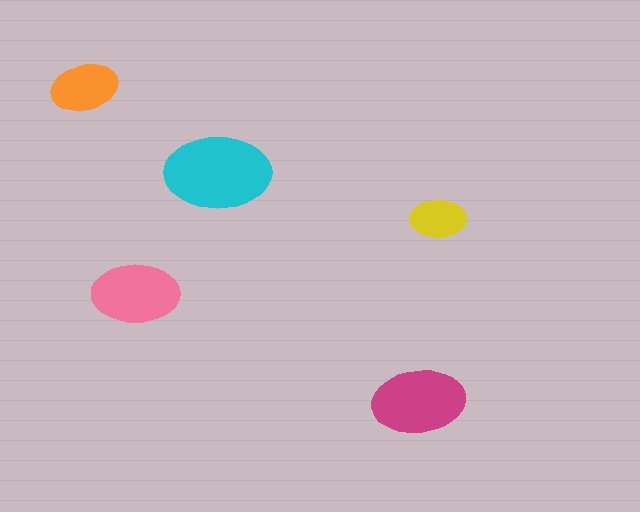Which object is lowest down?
The magenta ellipse is bottommost.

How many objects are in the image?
There are 5 objects in the image.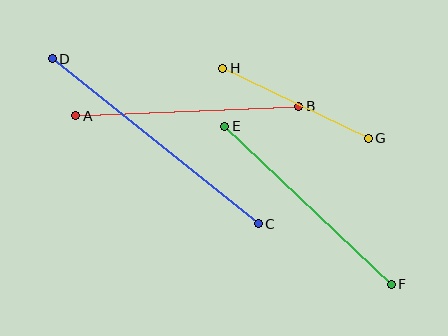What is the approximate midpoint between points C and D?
The midpoint is at approximately (155, 141) pixels.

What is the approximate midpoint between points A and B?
The midpoint is at approximately (187, 111) pixels.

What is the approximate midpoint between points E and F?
The midpoint is at approximately (308, 205) pixels.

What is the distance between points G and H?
The distance is approximately 161 pixels.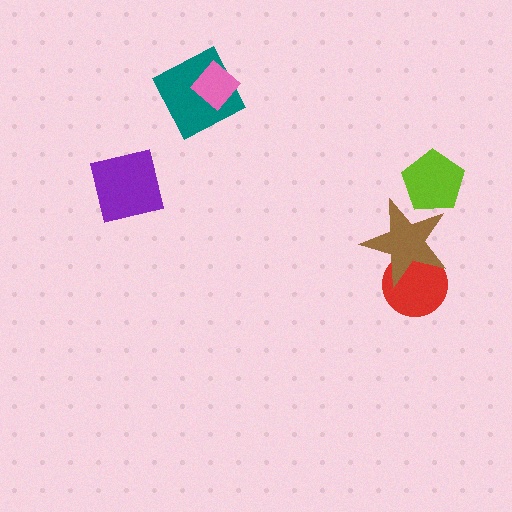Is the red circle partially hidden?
Yes, it is partially covered by another shape.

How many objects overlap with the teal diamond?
1 object overlaps with the teal diamond.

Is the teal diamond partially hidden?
Yes, it is partially covered by another shape.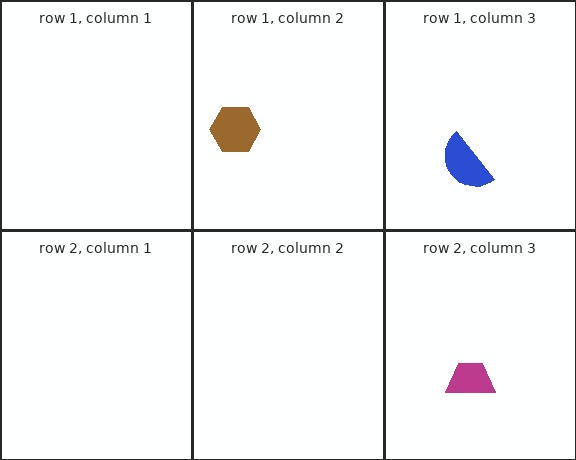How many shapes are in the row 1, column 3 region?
1.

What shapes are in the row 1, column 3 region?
The blue semicircle.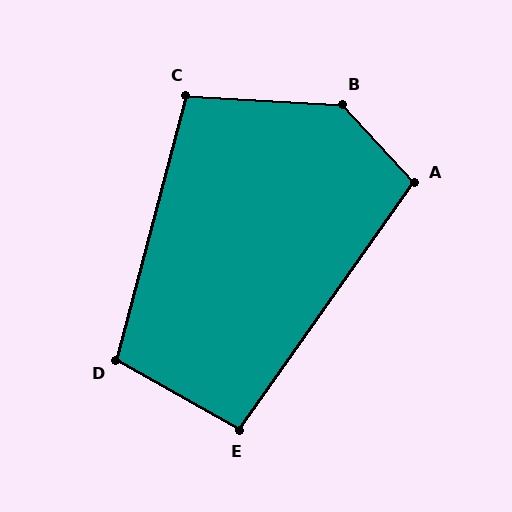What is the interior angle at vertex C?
Approximately 102 degrees (obtuse).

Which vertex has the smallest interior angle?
E, at approximately 96 degrees.